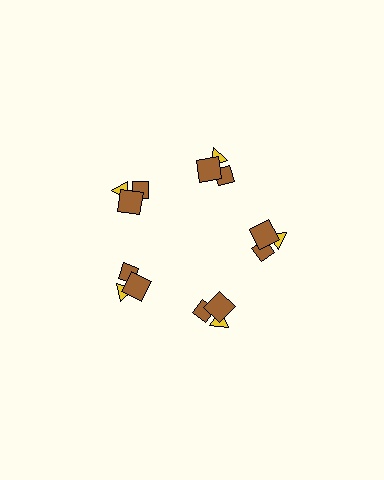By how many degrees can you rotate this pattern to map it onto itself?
The pattern maps onto itself every 72 degrees of rotation.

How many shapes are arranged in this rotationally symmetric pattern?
There are 15 shapes, arranged in 5 groups of 3.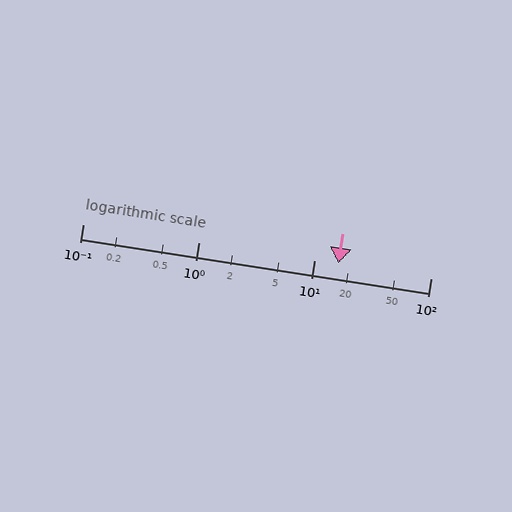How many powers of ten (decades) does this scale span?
The scale spans 3 decades, from 0.1 to 100.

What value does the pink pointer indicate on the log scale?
The pointer indicates approximately 16.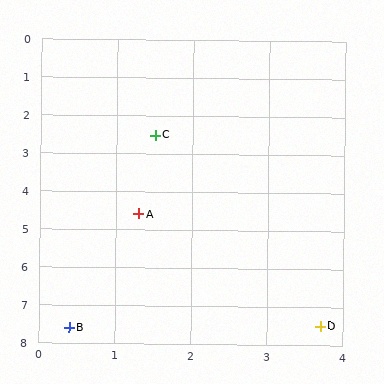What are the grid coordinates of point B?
Point B is at approximately (0.4, 7.6).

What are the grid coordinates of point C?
Point C is at approximately (1.5, 2.5).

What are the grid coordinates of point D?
Point D is at approximately (3.7, 7.5).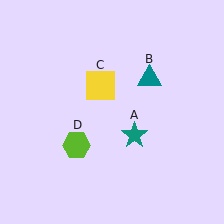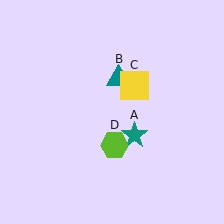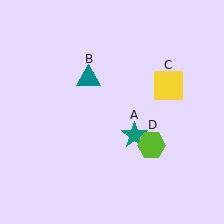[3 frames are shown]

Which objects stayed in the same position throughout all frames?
Teal star (object A) remained stationary.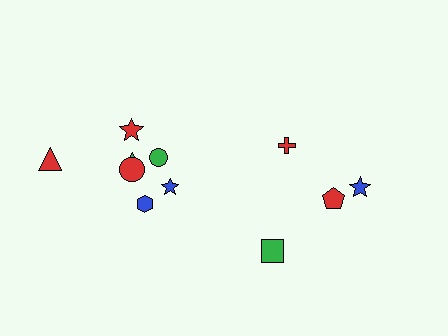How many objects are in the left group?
There are 7 objects.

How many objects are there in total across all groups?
There are 11 objects.